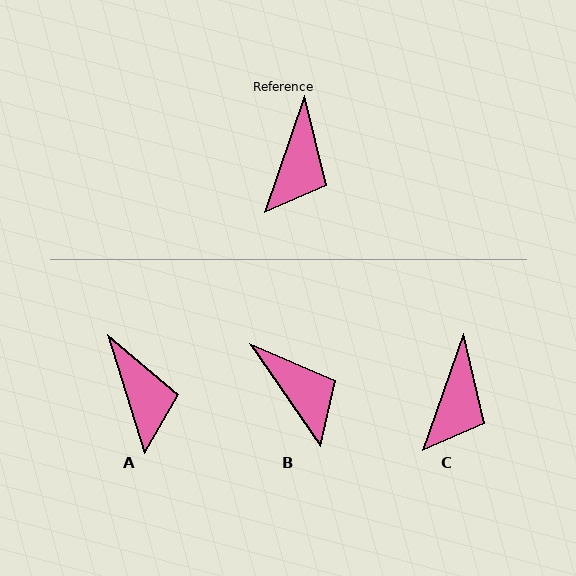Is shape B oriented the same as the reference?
No, it is off by about 53 degrees.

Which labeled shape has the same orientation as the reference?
C.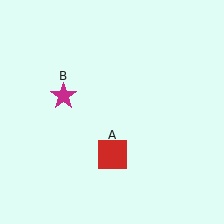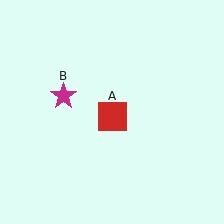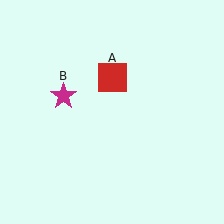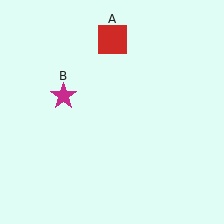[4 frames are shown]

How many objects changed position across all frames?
1 object changed position: red square (object A).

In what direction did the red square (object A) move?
The red square (object A) moved up.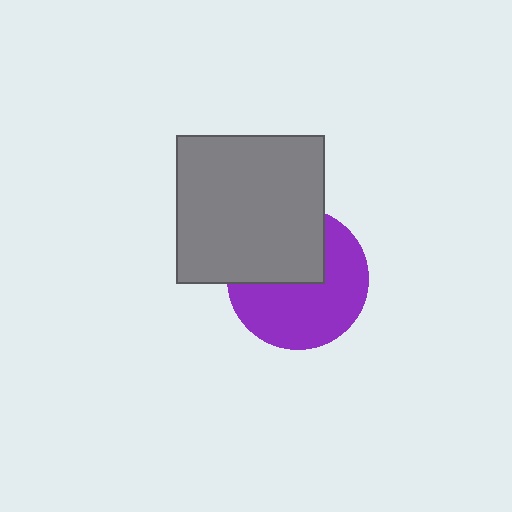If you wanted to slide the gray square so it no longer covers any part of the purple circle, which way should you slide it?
Slide it up — that is the most direct way to separate the two shapes.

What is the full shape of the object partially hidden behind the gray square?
The partially hidden object is a purple circle.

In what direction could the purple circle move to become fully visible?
The purple circle could move down. That would shift it out from behind the gray square entirely.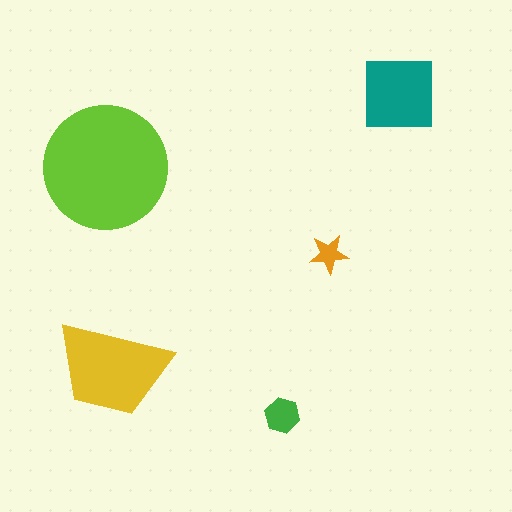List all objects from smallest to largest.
The orange star, the green hexagon, the teal square, the yellow trapezoid, the lime circle.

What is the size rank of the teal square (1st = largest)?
3rd.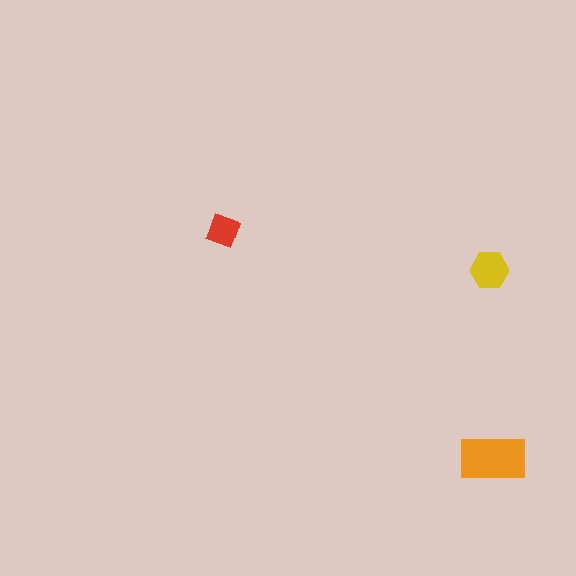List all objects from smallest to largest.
The red diamond, the yellow hexagon, the orange rectangle.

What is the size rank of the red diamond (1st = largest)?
3rd.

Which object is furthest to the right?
The orange rectangle is rightmost.